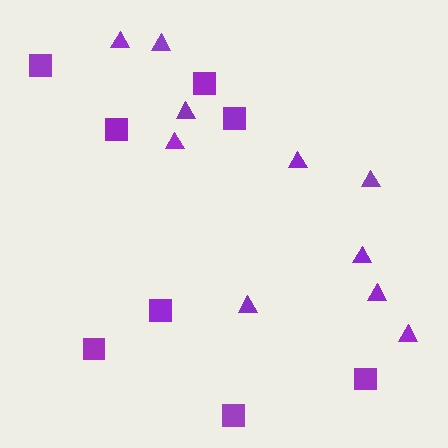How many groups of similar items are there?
There are 2 groups: one group of triangles (10) and one group of squares (8).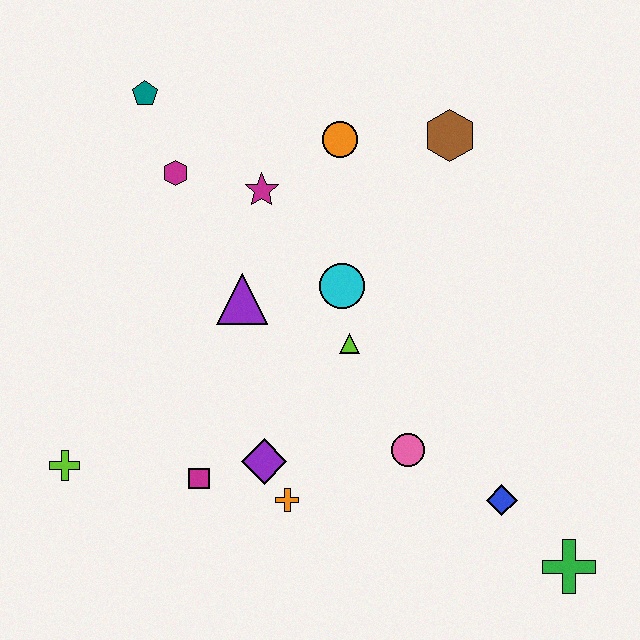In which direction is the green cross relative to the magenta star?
The green cross is below the magenta star.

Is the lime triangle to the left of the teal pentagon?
No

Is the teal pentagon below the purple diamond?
No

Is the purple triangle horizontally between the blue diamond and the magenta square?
Yes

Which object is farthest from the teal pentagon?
The green cross is farthest from the teal pentagon.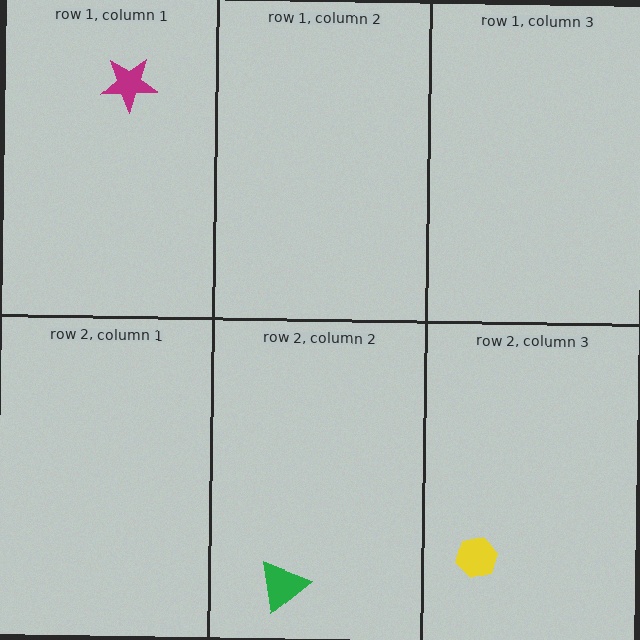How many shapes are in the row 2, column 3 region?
1.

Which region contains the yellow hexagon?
The row 2, column 3 region.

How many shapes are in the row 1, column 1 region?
1.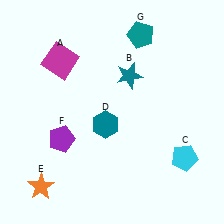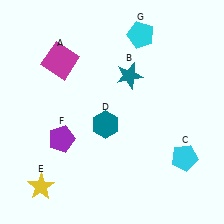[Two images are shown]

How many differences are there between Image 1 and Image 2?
There are 2 differences between the two images.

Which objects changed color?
E changed from orange to yellow. G changed from teal to cyan.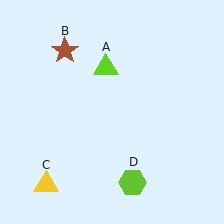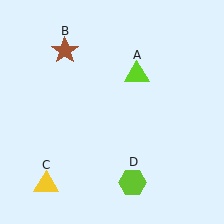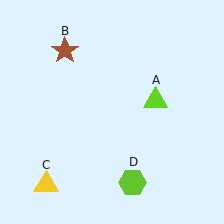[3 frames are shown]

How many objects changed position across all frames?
1 object changed position: lime triangle (object A).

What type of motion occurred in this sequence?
The lime triangle (object A) rotated clockwise around the center of the scene.